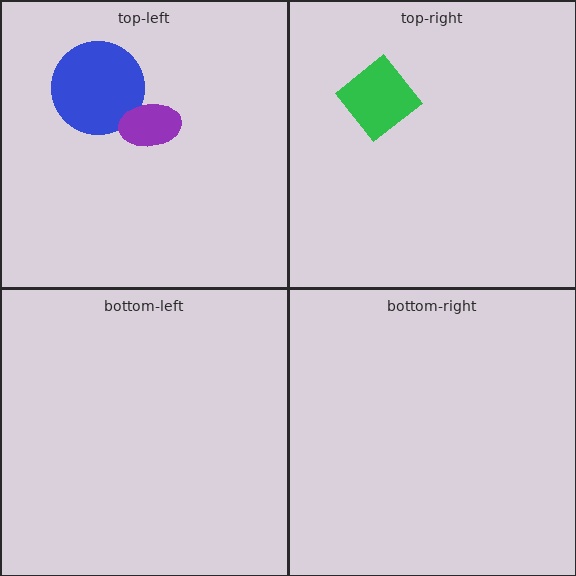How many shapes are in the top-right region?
1.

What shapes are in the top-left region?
The blue circle, the purple ellipse.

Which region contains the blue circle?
The top-left region.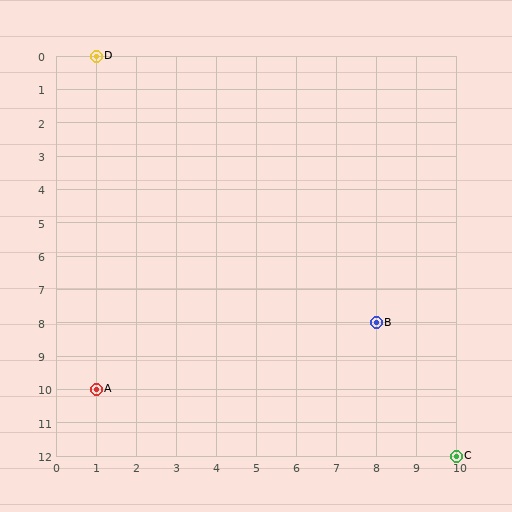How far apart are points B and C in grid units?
Points B and C are 2 columns and 4 rows apart (about 4.5 grid units diagonally).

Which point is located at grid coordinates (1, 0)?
Point D is at (1, 0).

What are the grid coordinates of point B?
Point B is at grid coordinates (8, 8).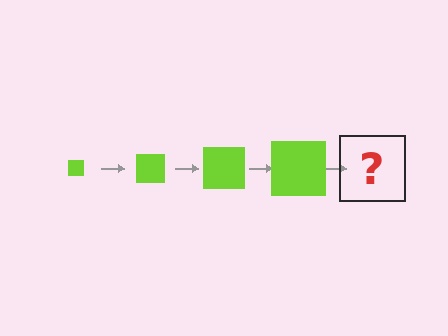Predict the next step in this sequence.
The next step is a lime square, larger than the previous one.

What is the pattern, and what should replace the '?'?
The pattern is that the square gets progressively larger each step. The '?' should be a lime square, larger than the previous one.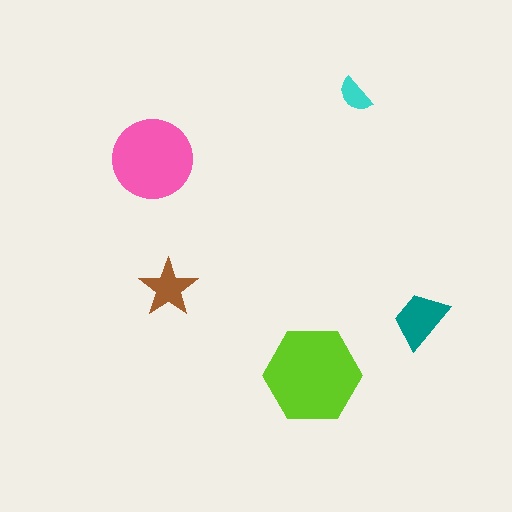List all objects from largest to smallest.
The lime hexagon, the pink circle, the teal trapezoid, the brown star, the cyan semicircle.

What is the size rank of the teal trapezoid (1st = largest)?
3rd.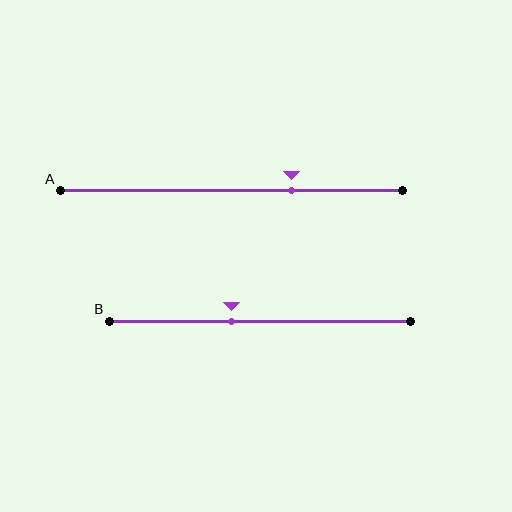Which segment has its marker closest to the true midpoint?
Segment B has its marker closest to the true midpoint.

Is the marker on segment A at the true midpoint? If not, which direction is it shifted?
No, the marker on segment A is shifted to the right by about 18% of the segment length.